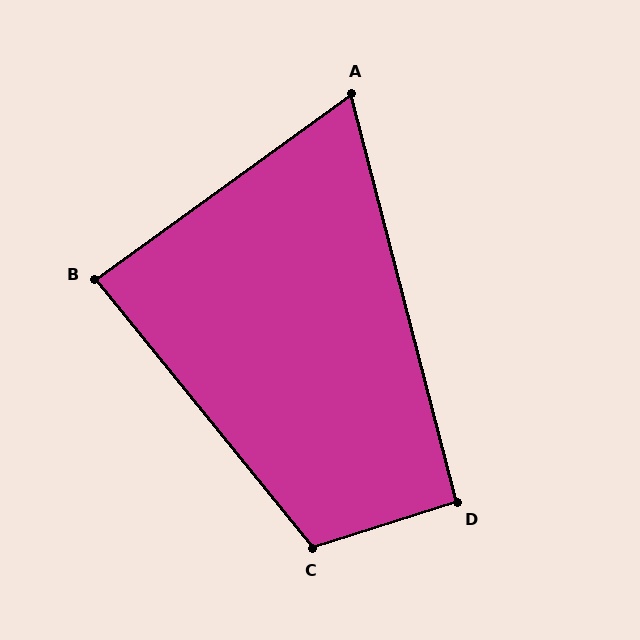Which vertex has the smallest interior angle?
A, at approximately 69 degrees.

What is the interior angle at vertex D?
Approximately 93 degrees (approximately right).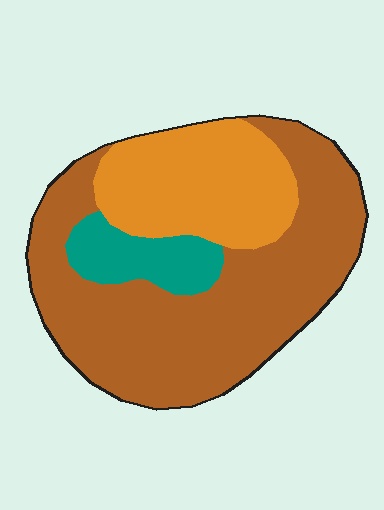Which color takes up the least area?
Teal, at roughly 10%.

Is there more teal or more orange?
Orange.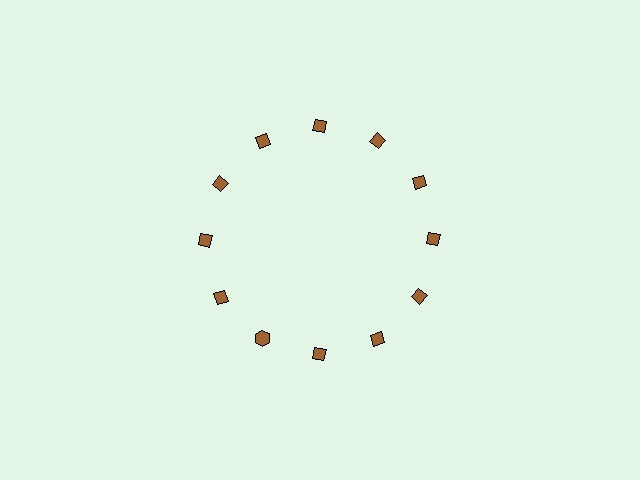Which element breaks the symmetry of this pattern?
The brown hexagon at roughly the 7 o'clock position breaks the symmetry. All other shapes are brown diamonds.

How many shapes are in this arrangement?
There are 12 shapes arranged in a ring pattern.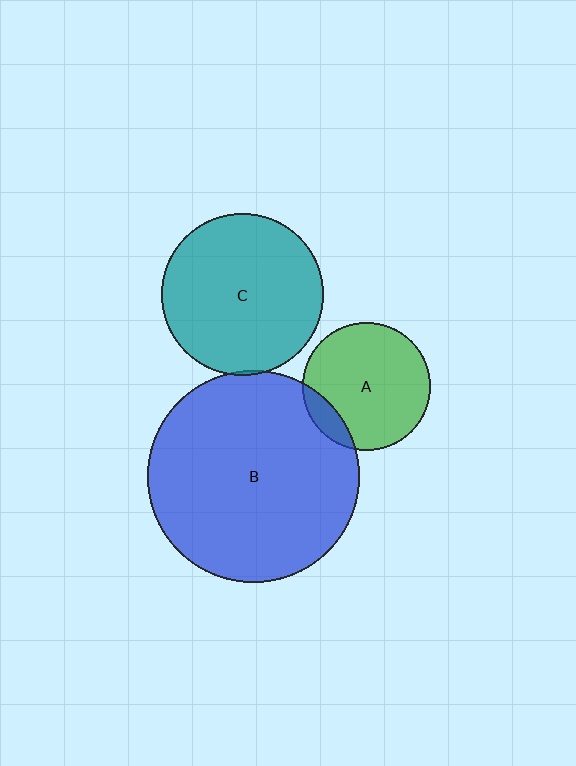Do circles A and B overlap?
Yes.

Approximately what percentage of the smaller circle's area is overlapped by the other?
Approximately 10%.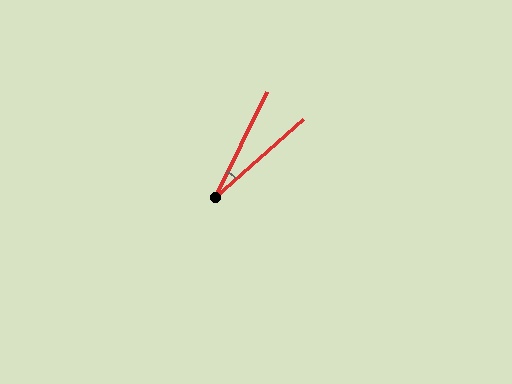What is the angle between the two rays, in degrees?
Approximately 22 degrees.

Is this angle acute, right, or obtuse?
It is acute.